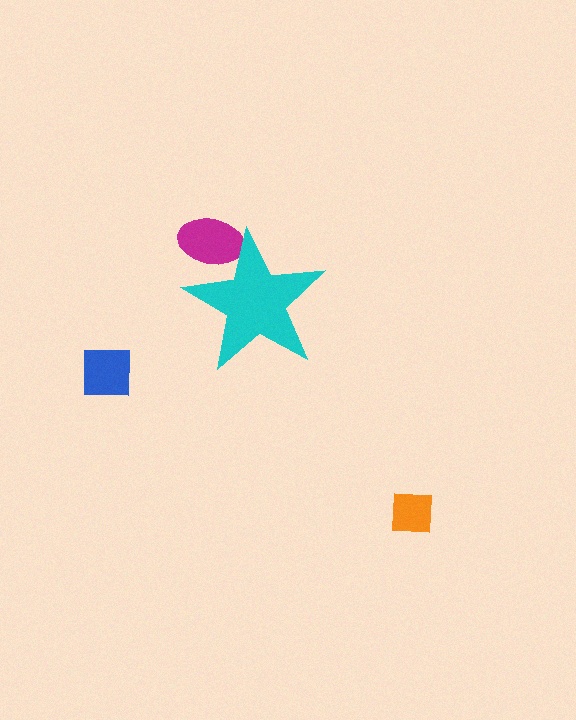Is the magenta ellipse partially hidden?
Yes, the magenta ellipse is partially hidden behind the cyan star.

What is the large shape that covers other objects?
A cyan star.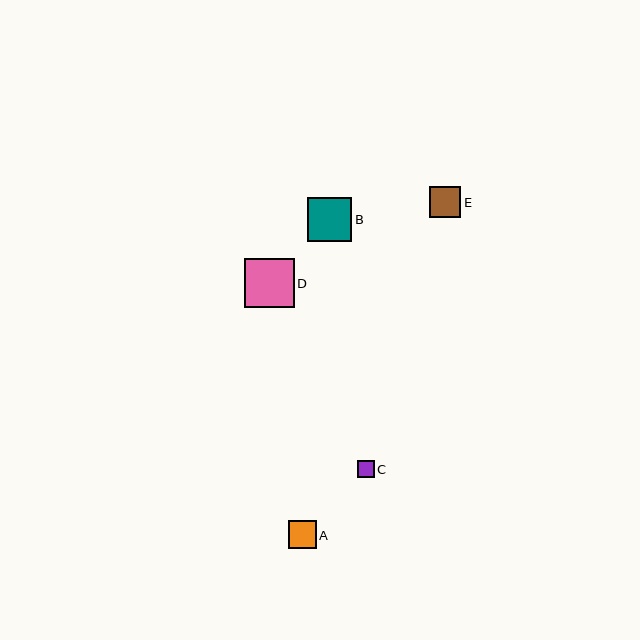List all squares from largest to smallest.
From largest to smallest: D, B, E, A, C.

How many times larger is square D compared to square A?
Square D is approximately 1.8 times the size of square A.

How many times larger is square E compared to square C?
Square E is approximately 1.8 times the size of square C.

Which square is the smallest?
Square C is the smallest with a size of approximately 17 pixels.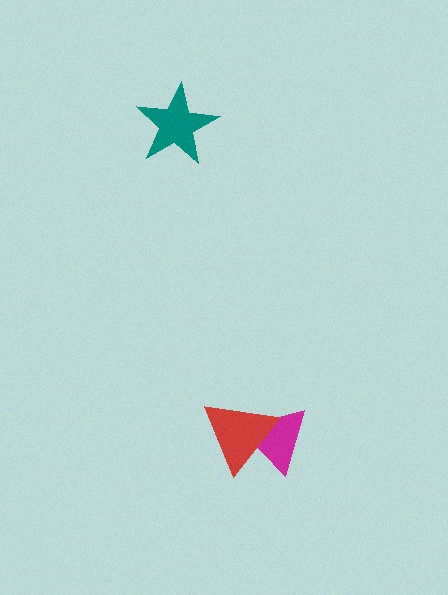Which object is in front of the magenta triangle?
The red triangle is in front of the magenta triangle.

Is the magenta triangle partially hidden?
Yes, it is partially covered by another shape.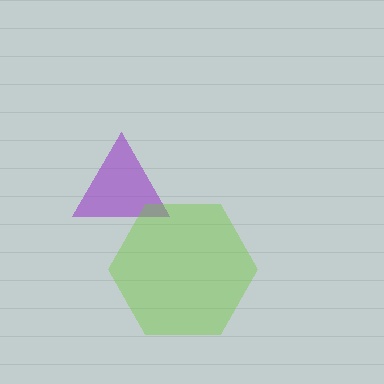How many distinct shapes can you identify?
There are 2 distinct shapes: a purple triangle, a lime hexagon.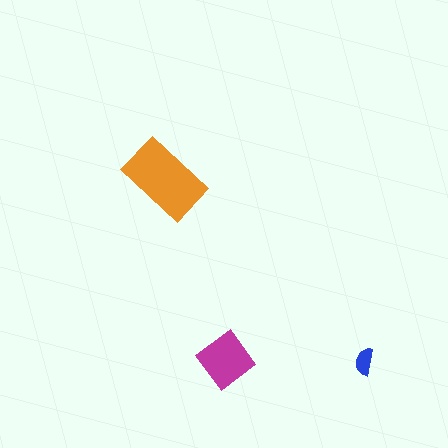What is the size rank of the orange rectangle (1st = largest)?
1st.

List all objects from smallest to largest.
The blue semicircle, the magenta diamond, the orange rectangle.